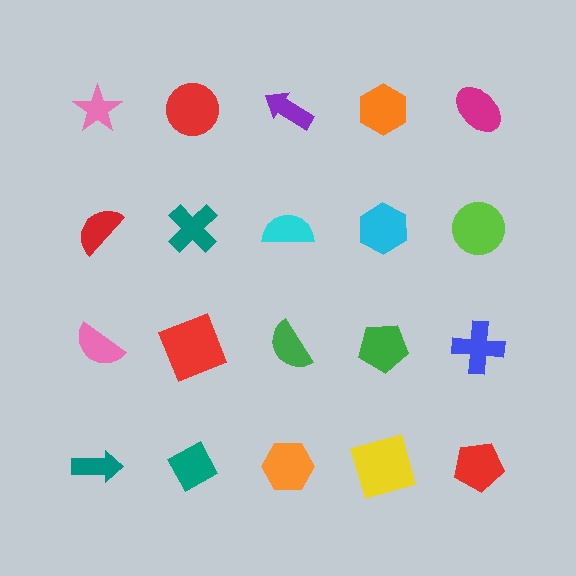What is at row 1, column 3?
A purple arrow.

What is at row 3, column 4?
A green pentagon.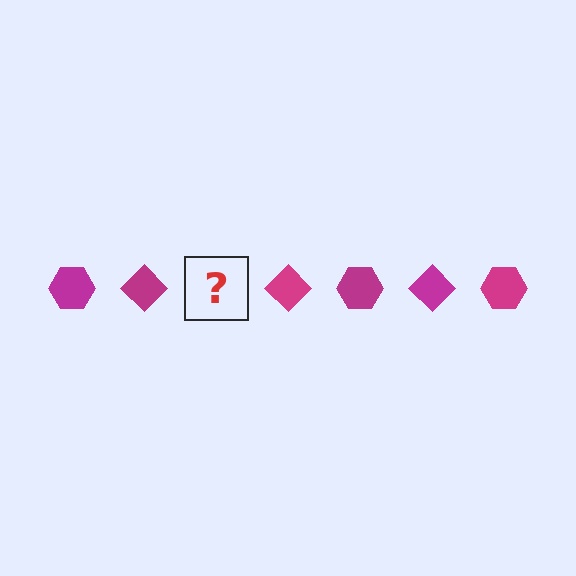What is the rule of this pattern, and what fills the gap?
The rule is that the pattern cycles through hexagon, diamond shapes in magenta. The gap should be filled with a magenta hexagon.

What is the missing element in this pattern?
The missing element is a magenta hexagon.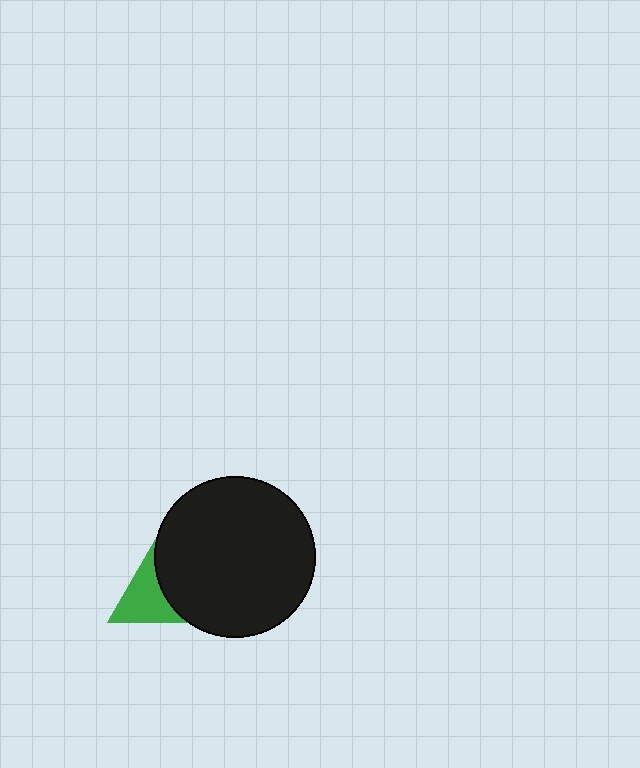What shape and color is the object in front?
The object in front is a black circle.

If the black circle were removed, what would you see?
You would see the complete green triangle.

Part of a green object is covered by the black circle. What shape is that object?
It is a triangle.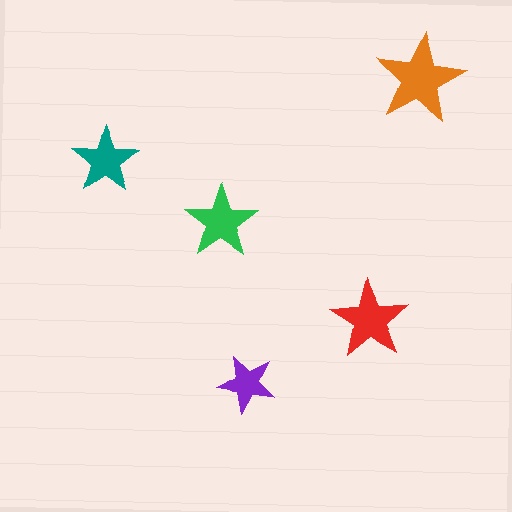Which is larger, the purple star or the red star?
The red one.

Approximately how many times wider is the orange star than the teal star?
About 1.5 times wider.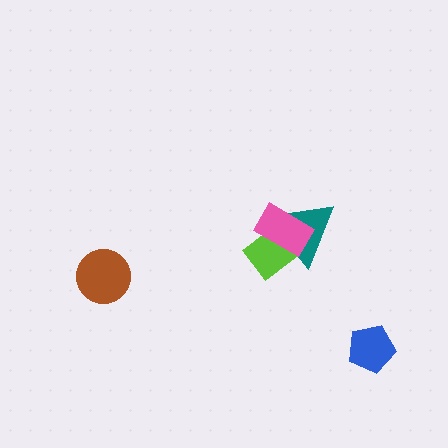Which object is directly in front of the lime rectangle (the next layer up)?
The teal triangle is directly in front of the lime rectangle.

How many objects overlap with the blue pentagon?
0 objects overlap with the blue pentagon.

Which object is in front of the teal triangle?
The pink rectangle is in front of the teal triangle.